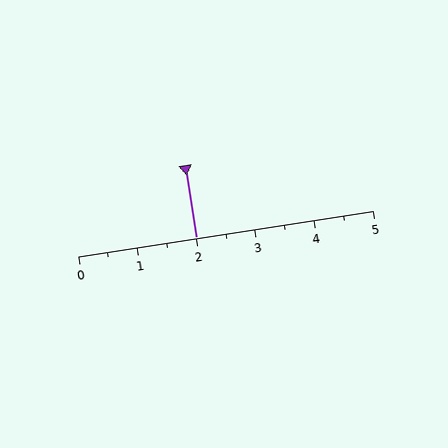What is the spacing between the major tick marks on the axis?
The major ticks are spaced 1 apart.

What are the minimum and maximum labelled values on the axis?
The axis runs from 0 to 5.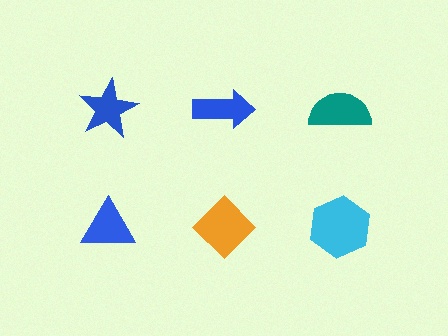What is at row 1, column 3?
A teal semicircle.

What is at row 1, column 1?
A blue star.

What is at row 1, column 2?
A blue arrow.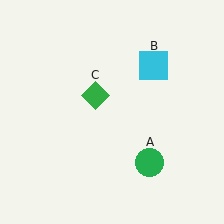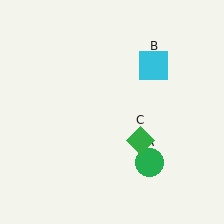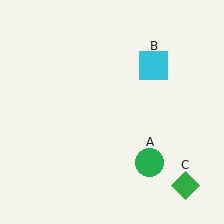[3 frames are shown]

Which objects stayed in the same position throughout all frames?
Green circle (object A) and cyan square (object B) remained stationary.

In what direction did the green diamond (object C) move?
The green diamond (object C) moved down and to the right.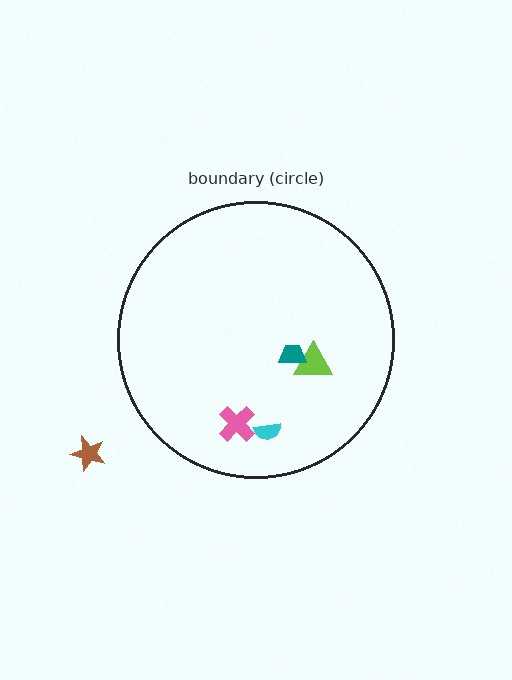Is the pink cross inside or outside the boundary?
Inside.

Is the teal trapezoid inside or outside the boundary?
Inside.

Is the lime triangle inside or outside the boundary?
Inside.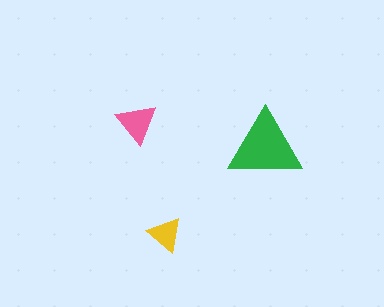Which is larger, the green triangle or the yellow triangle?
The green one.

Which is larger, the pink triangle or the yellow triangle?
The pink one.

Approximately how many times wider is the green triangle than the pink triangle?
About 2 times wider.